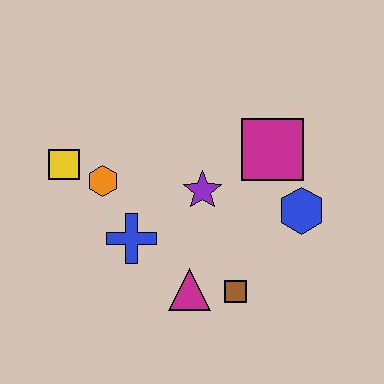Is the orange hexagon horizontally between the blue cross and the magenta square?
No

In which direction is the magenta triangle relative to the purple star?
The magenta triangle is below the purple star.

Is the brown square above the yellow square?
No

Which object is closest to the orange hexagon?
The yellow square is closest to the orange hexagon.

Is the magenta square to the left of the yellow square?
No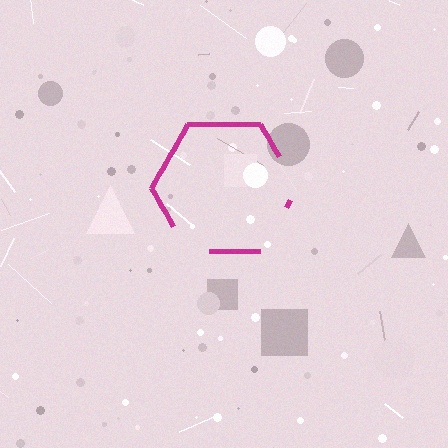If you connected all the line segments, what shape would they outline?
They would outline a hexagon.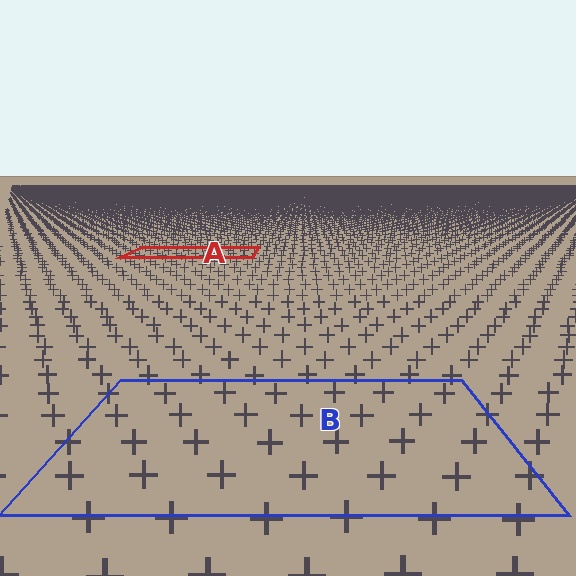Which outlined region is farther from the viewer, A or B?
Region A is farther from the viewer — the texture elements inside it appear smaller and more densely packed.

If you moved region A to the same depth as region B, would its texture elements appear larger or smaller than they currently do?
They would appear larger. At a closer depth, the same texture elements are projected at a bigger on-screen size.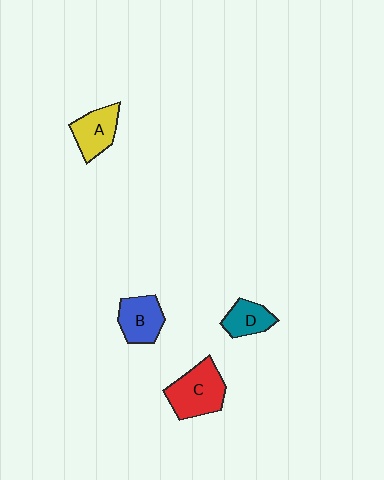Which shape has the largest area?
Shape C (red).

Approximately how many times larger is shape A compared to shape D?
Approximately 1.2 times.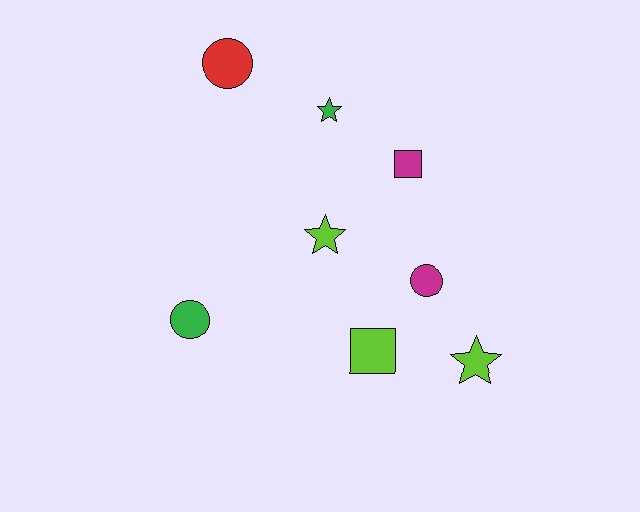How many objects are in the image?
There are 8 objects.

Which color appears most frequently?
Lime, with 3 objects.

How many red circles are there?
There is 1 red circle.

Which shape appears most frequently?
Star, with 3 objects.